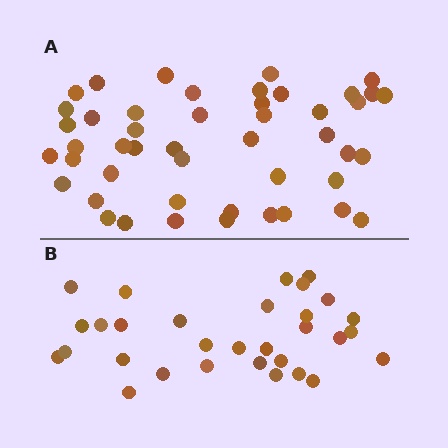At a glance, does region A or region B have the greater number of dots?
Region A (the top region) has more dots.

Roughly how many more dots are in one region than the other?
Region A has approximately 15 more dots than region B.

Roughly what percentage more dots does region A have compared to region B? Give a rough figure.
About 50% more.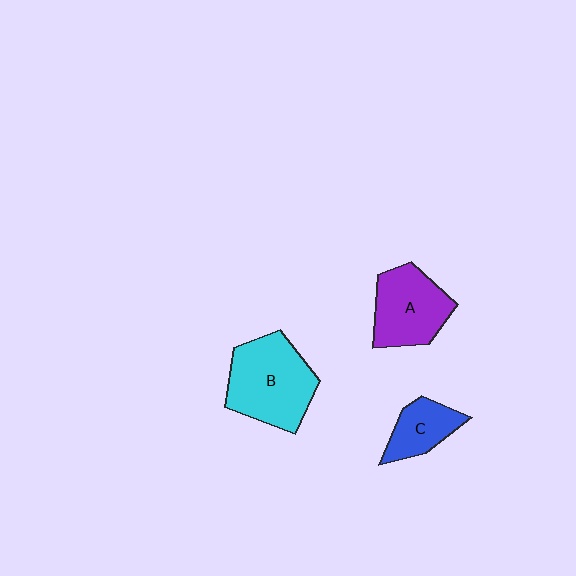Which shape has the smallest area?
Shape C (blue).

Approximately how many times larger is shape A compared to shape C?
Approximately 1.6 times.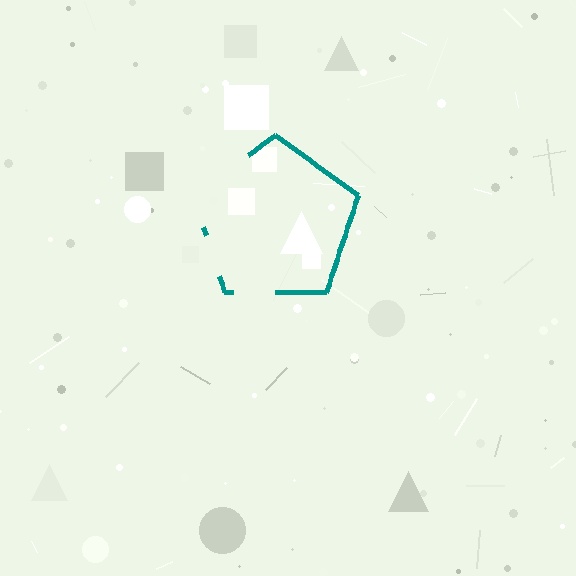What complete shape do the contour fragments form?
The contour fragments form a pentagon.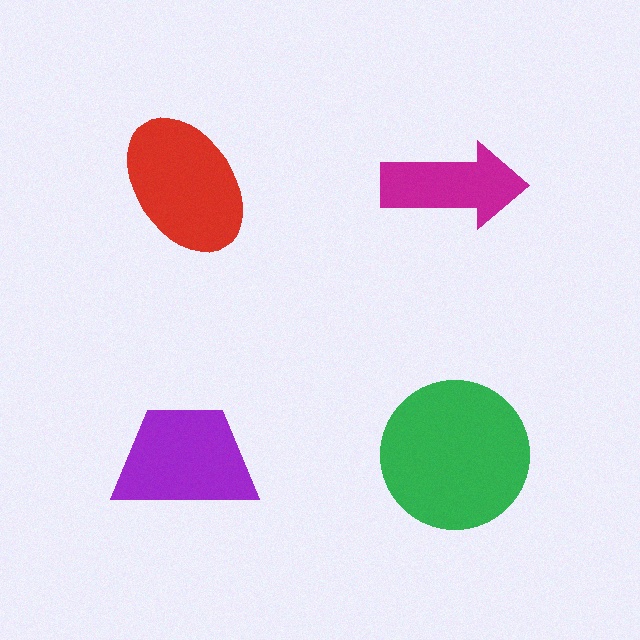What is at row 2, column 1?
A purple trapezoid.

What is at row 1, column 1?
A red ellipse.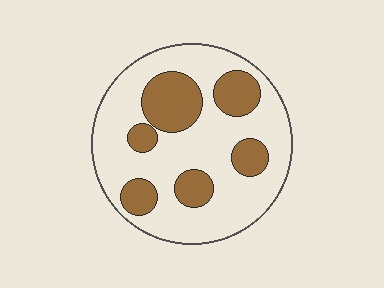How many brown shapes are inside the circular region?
6.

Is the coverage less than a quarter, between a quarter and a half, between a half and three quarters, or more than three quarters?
Between a quarter and a half.